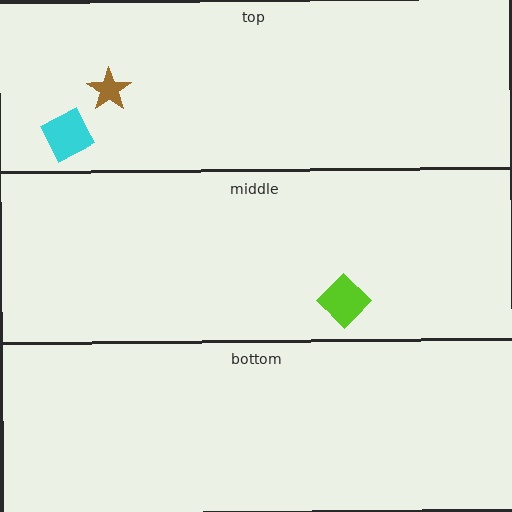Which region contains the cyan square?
The top region.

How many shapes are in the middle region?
1.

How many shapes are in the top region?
2.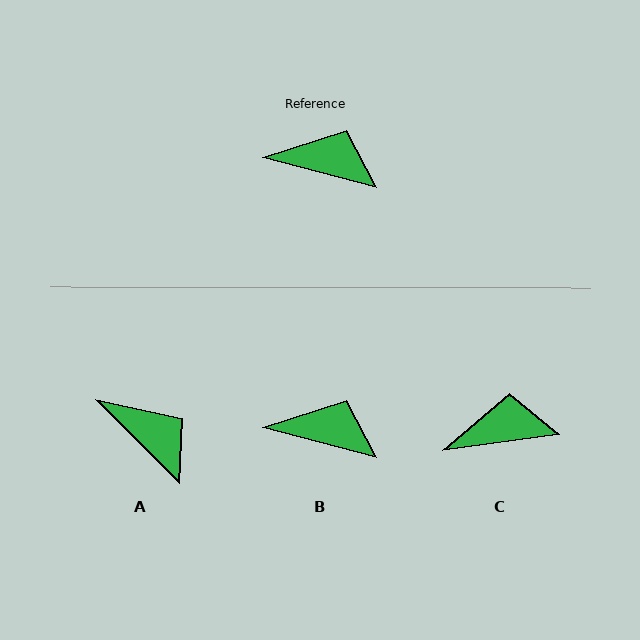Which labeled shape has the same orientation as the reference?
B.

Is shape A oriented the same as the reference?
No, it is off by about 30 degrees.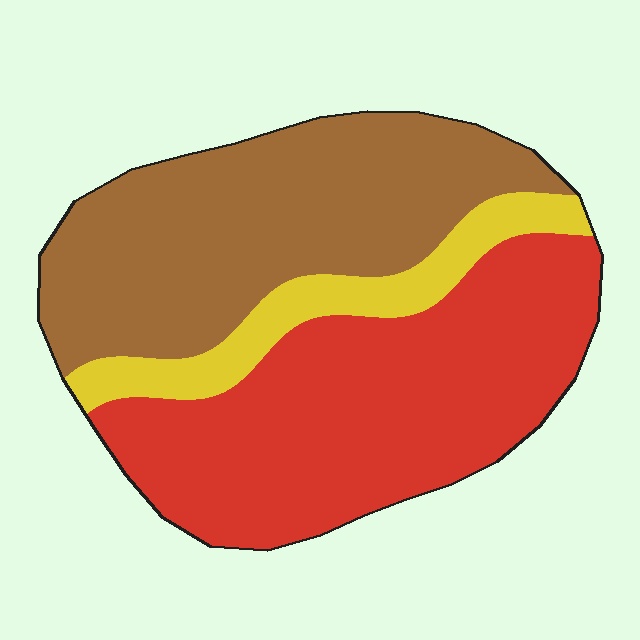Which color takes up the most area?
Red, at roughly 45%.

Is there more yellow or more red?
Red.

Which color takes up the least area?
Yellow, at roughly 15%.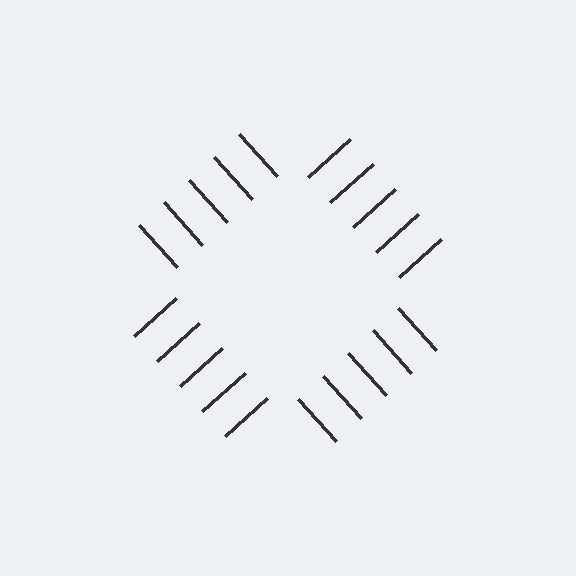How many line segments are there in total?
20 — 5 along each of the 4 edges.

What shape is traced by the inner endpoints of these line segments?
An illusory square — the line segments terminate on its edges but no continuous stroke is drawn.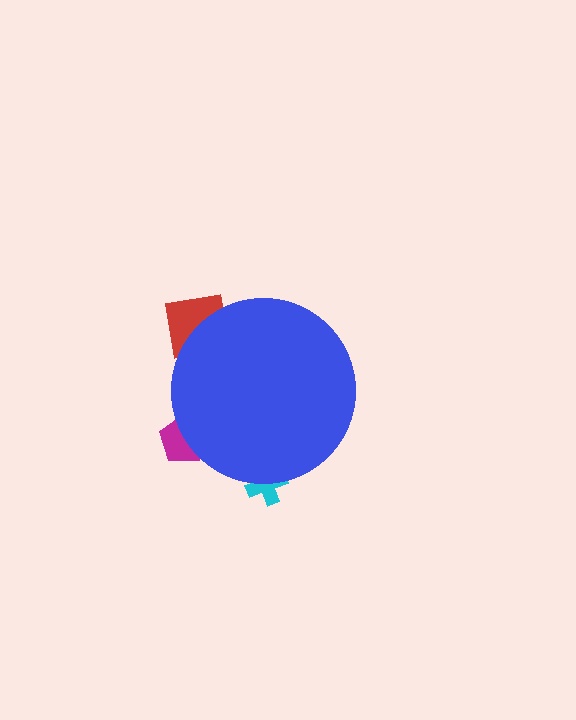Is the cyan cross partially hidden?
Yes, the cyan cross is partially hidden behind the blue circle.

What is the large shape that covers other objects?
A blue circle.